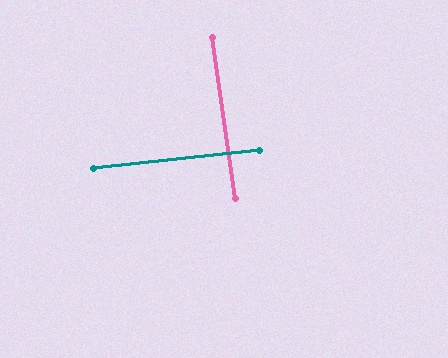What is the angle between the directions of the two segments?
Approximately 88 degrees.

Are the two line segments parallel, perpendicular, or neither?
Perpendicular — they meet at approximately 88°.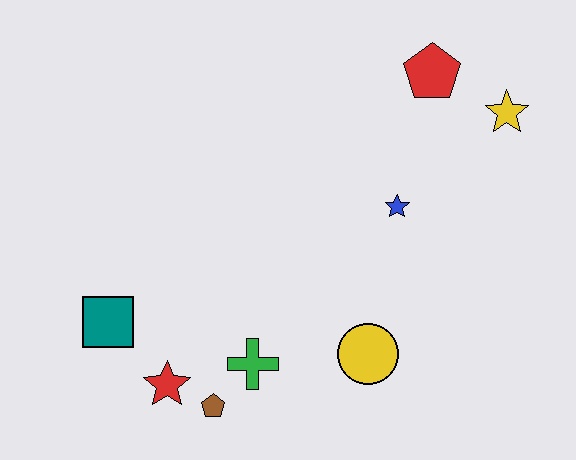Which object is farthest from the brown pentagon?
The yellow star is farthest from the brown pentagon.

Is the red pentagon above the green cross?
Yes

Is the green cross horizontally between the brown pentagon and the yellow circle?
Yes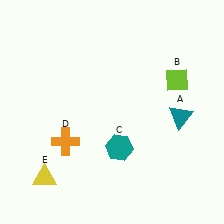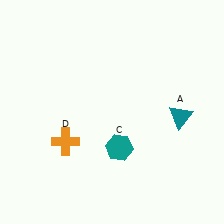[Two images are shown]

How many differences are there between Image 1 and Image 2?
There are 2 differences between the two images.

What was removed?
The yellow triangle (E), the lime diamond (B) were removed in Image 2.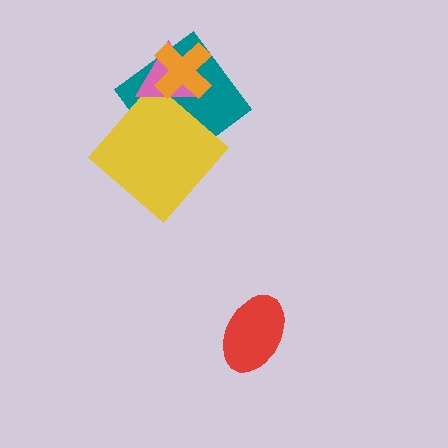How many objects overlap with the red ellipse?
0 objects overlap with the red ellipse.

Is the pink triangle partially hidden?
Yes, it is partially covered by another shape.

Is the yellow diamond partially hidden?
Yes, it is partially covered by another shape.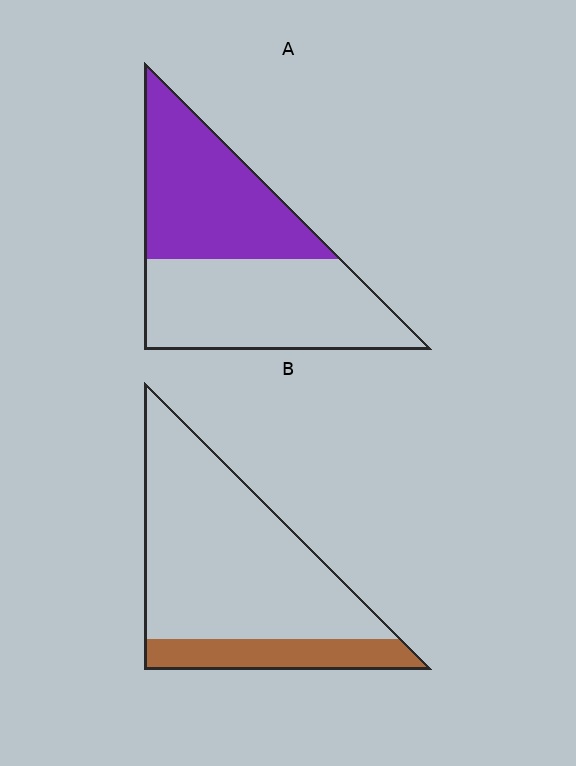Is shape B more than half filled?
No.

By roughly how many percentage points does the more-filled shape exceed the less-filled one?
By roughly 25 percentage points (A over B).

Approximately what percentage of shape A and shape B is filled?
A is approximately 45% and B is approximately 20%.